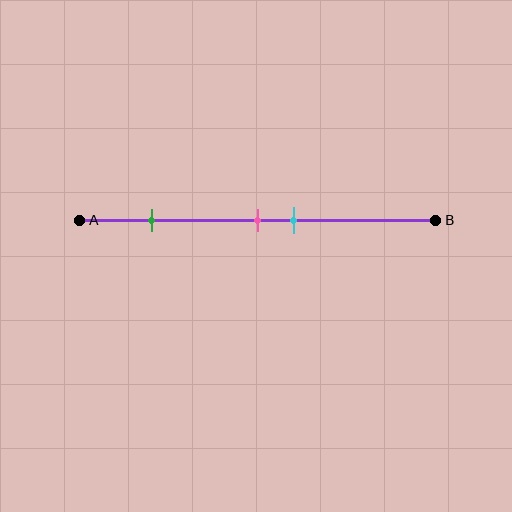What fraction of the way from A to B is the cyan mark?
The cyan mark is approximately 60% (0.6) of the way from A to B.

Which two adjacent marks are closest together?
The pink and cyan marks are the closest adjacent pair.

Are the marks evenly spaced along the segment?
No, the marks are not evenly spaced.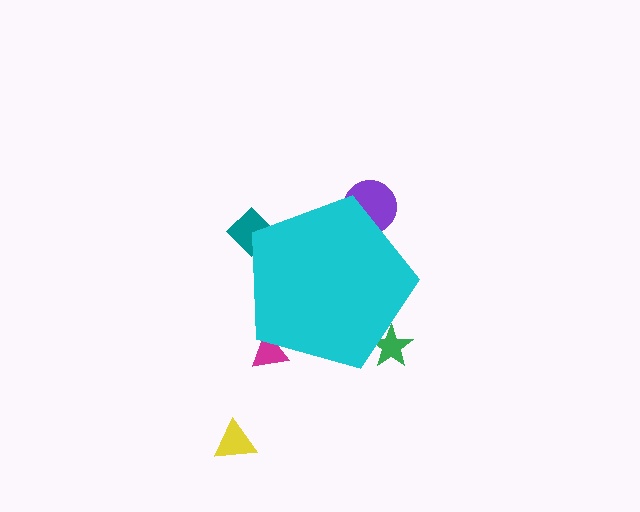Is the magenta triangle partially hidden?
Yes, the magenta triangle is partially hidden behind the cyan pentagon.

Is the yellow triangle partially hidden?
No, the yellow triangle is fully visible.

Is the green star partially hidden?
Yes, the green star is partially hidden behind the cyan pentagon.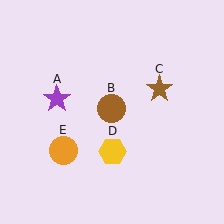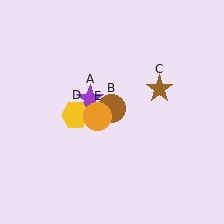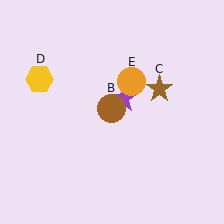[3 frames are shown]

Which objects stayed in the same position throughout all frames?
Brown circle (object B) and brown star (object C) remained stationary.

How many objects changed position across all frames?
3 objects changed position: purple star (object A), yellow hexagon (object D), orange circle (object E).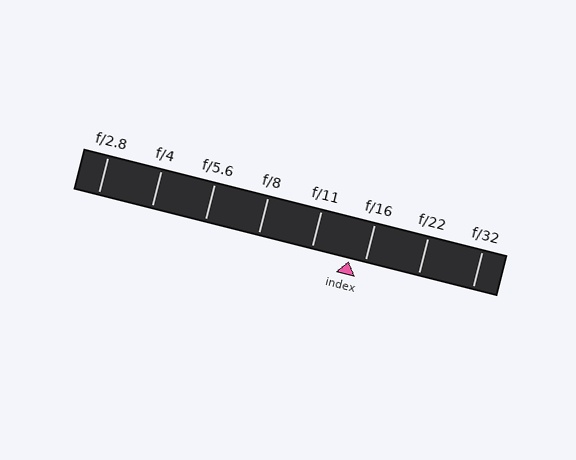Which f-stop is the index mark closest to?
The index mark is closest to f/16.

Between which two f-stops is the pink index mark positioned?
The index mark is between f/11 and f/16.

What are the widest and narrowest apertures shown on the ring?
The widest aperture shown is f/2.8 and the narrowest is f/32.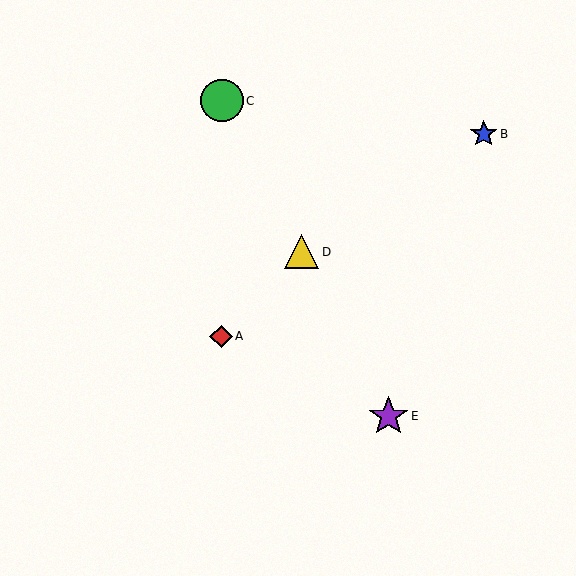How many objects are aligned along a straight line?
3 objects (C, D, E) are aligned along a straight line.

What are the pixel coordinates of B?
Object B is at (484, 134).